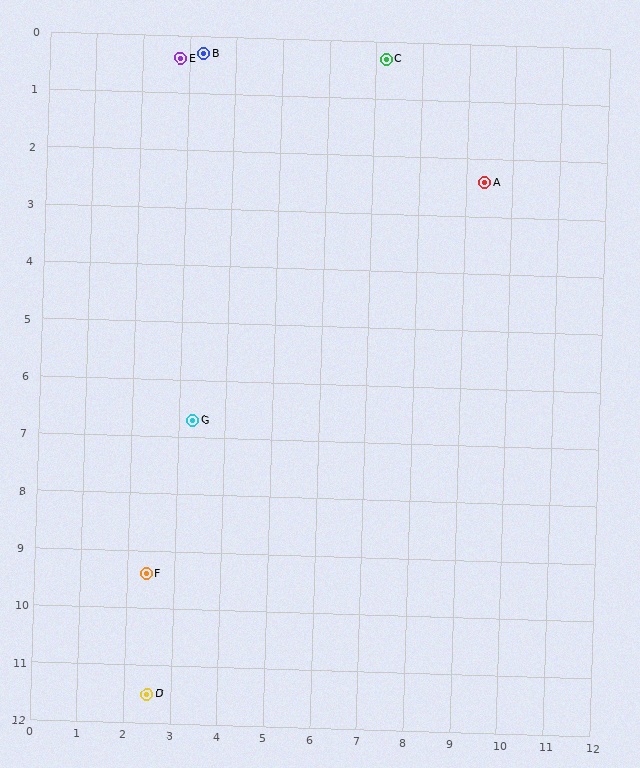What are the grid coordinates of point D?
Point D is at approximately (2.5, 11.5).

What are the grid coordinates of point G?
Point G is at approximately (3.3, 6.7).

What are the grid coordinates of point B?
Point B is at approximately (3.3, 0.3).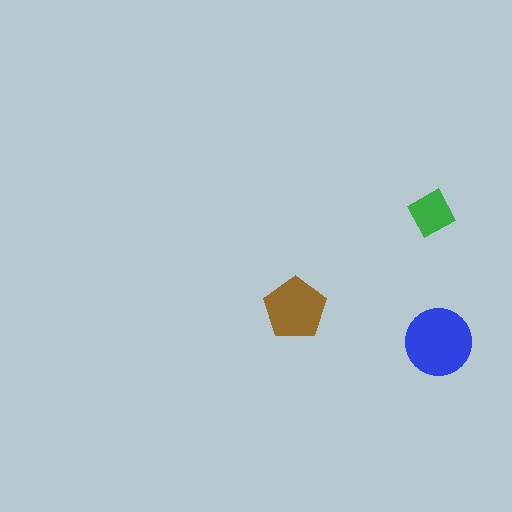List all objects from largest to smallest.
The blue circle, the brown pentagon, the green diamond.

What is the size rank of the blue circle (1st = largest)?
1st.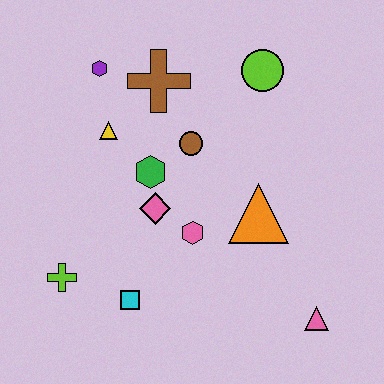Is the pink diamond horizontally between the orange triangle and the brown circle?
No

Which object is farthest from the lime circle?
The lime cross is farthest from the lime circle.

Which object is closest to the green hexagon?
The pink diamond is closest to the green hexagon.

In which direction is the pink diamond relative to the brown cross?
The pink diamond is below the brown cross.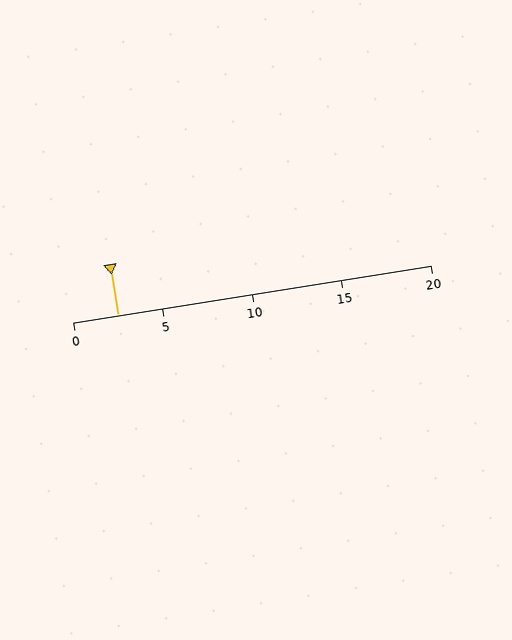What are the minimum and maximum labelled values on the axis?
The axis runs from 0 to 20.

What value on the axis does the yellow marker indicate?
The marker indicates approximately 2.5.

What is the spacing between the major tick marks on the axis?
The major ticks are spaced 5 apart.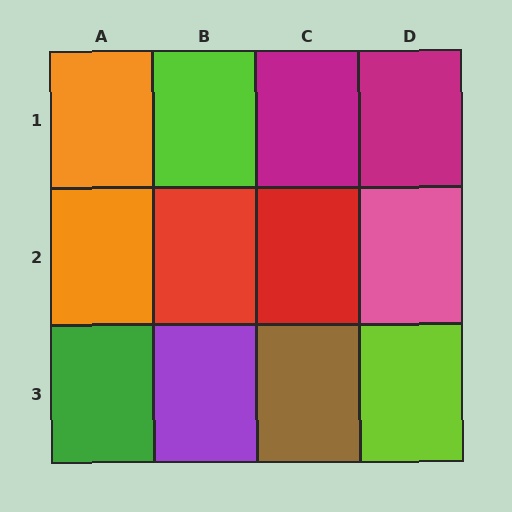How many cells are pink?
1 cell is pink.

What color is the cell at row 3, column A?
Green.